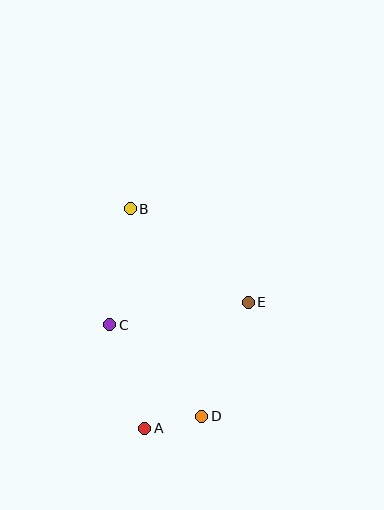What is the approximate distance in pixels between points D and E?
The distance between D and E is approximately 123 pixels.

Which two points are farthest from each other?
Points A and B are farthest from each other.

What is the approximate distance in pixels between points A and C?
The distance between A and C is approximately 109 pixels.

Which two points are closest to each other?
Points A and D are closest to each other.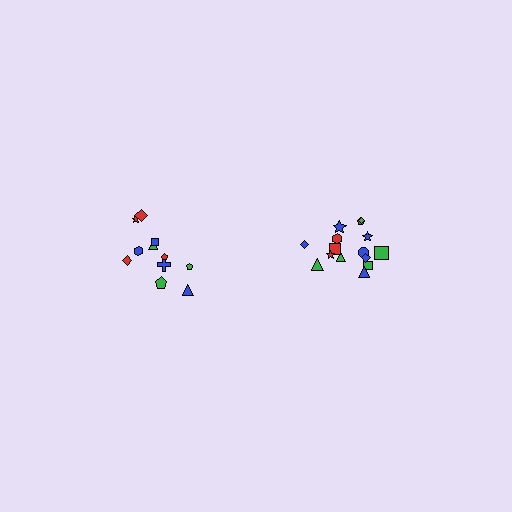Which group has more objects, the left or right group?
The right group.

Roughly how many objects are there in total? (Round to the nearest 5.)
Roughly 25 objects in total.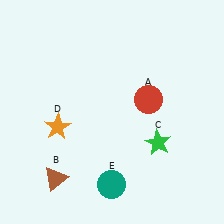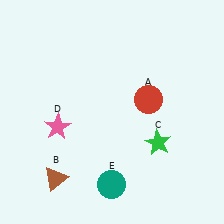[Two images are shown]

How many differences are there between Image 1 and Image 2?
There is 1 difference between the two images.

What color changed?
The star (D) changed from orange in Image 1 to pink in Image 2.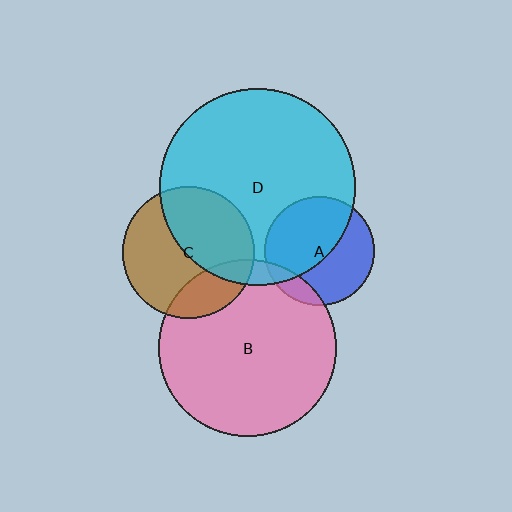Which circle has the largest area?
Circle D (cyan).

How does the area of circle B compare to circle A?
Approximately 2.6 times.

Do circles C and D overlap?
Yes.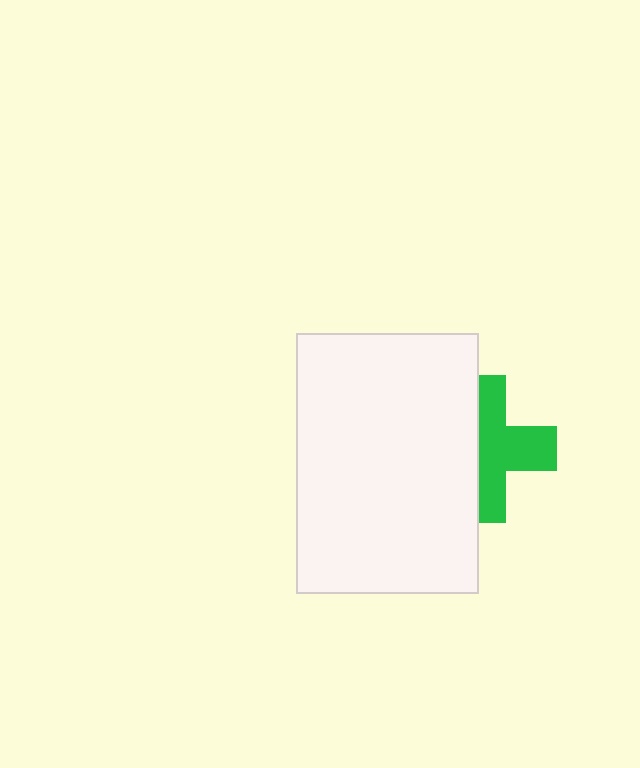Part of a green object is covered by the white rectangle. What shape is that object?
It is a cross.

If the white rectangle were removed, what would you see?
You would see the complete green cross.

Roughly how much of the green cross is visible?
About half of it is visible (roughly 55%).